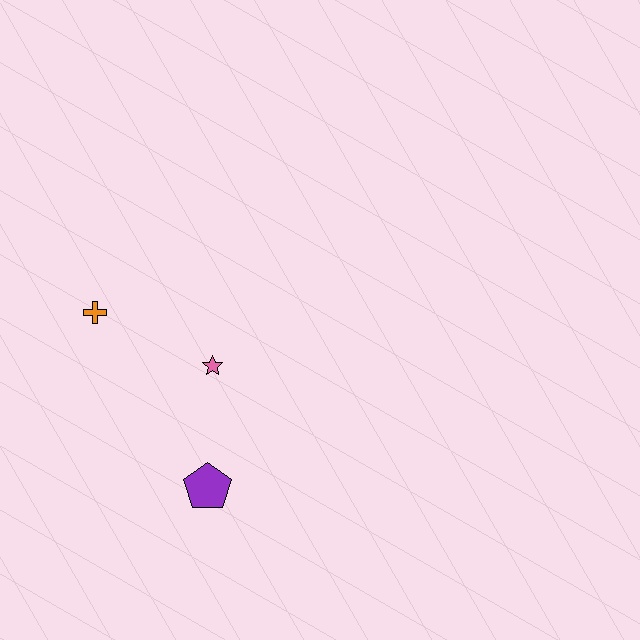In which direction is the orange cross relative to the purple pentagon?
The orange cross is above the purple pentagon.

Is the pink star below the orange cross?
Yes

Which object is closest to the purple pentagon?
The pink star is closest to the purple pentagon.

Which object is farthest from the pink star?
The orange cross is farthest from the pink star.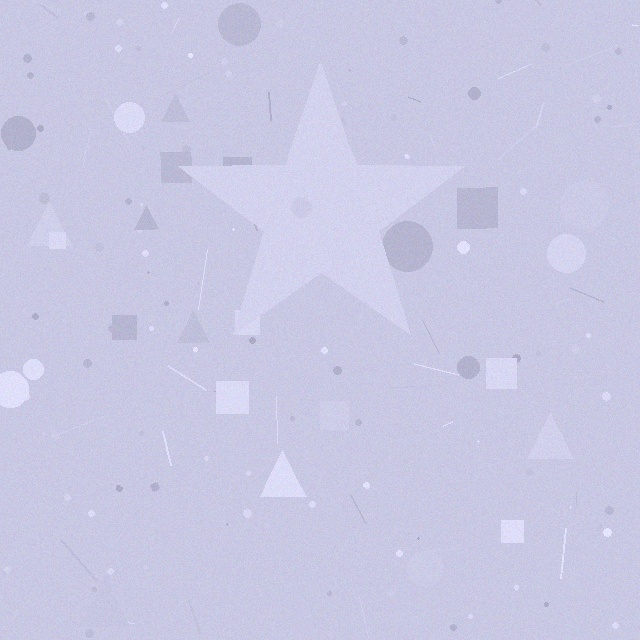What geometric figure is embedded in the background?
A star is embedded in the background.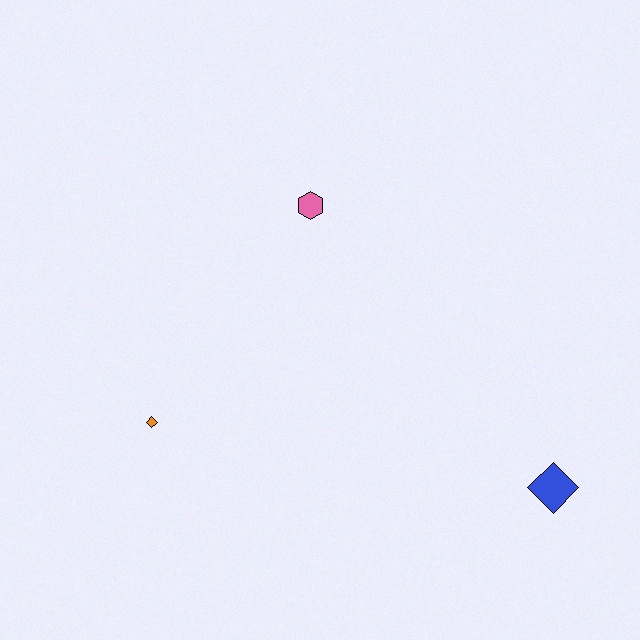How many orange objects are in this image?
There is 1 orange object.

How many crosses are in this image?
There are no crosses.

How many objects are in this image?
There are 3 objects.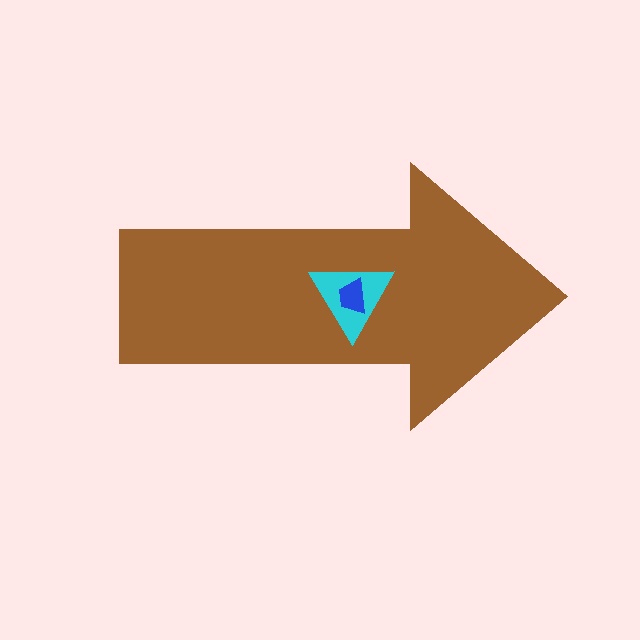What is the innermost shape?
The blue trapezoid.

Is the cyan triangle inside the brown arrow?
Yes.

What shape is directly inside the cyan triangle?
The blue trapezoid.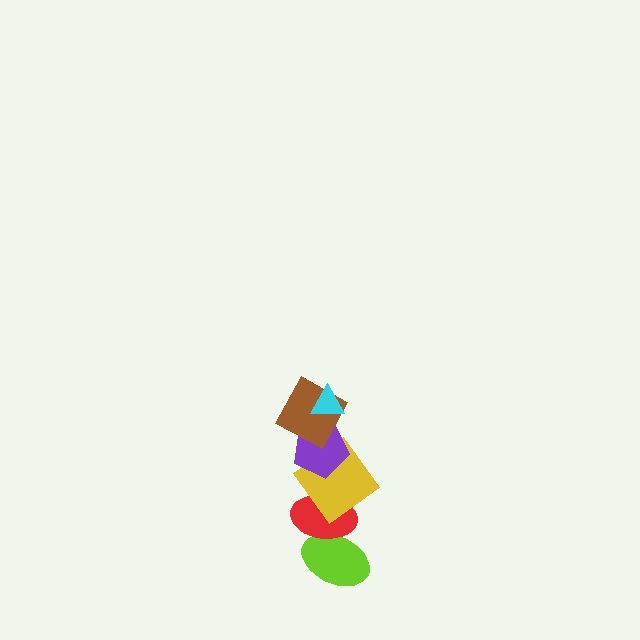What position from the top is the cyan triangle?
The cyan triangle is 1st from the top.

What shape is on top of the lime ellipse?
The red ellipse is on top of the lime ellipse.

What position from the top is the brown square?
The brown square is 2nd from the top.